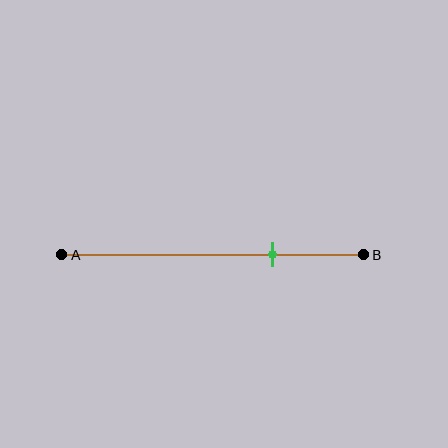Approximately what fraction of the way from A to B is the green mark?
The green mark is approximately 70% of the way from A to B.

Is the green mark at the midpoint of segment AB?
No, the mark is at about 70% from A, not at the 50% midpoint.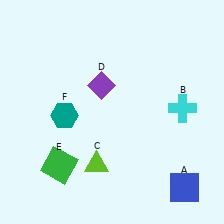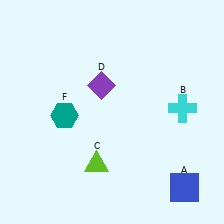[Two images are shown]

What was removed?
The green square (E) was removed in Image 2.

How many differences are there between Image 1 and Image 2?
There is 1 difference between the two images.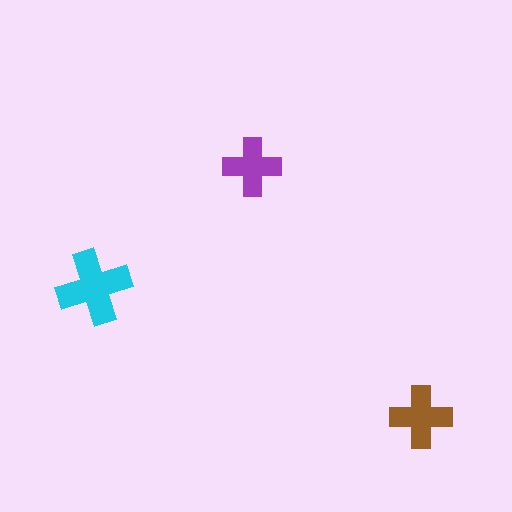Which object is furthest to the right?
The brown cross is rightmost.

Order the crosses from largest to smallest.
the cyan one, the brown one, the purple one.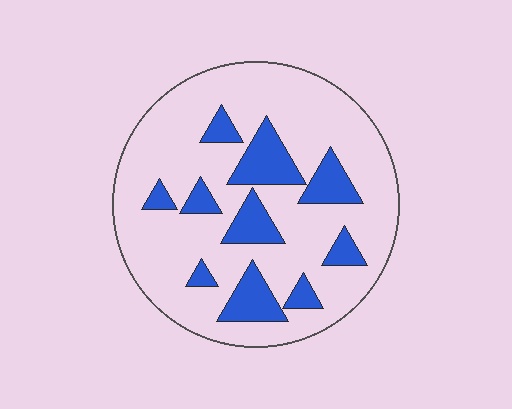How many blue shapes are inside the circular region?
10.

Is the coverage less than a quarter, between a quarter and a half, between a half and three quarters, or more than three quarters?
Less than a quarter.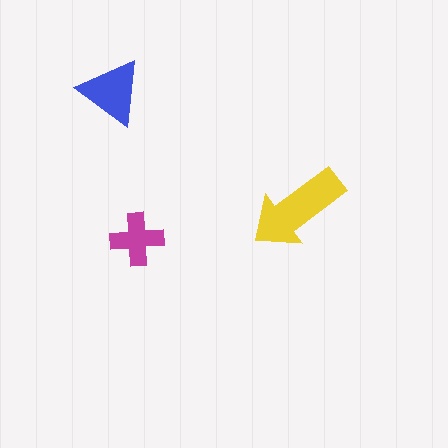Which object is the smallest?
The magenta cross.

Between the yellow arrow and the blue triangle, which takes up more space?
The yellow arrow.